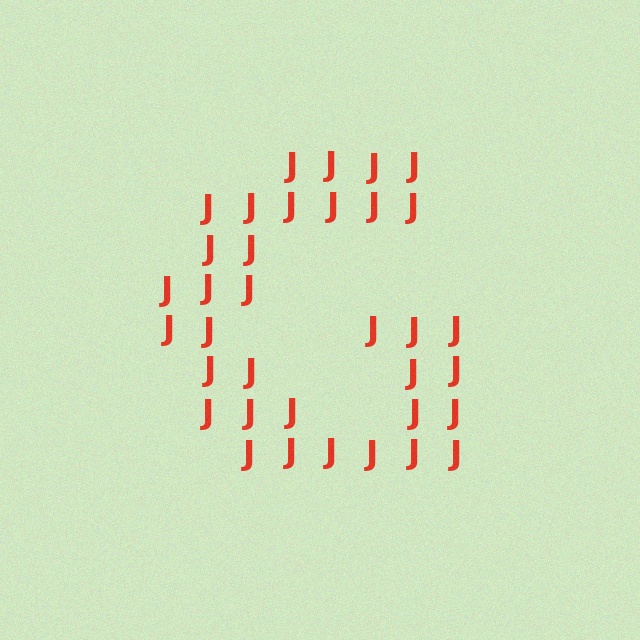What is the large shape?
The large shape is the letter G.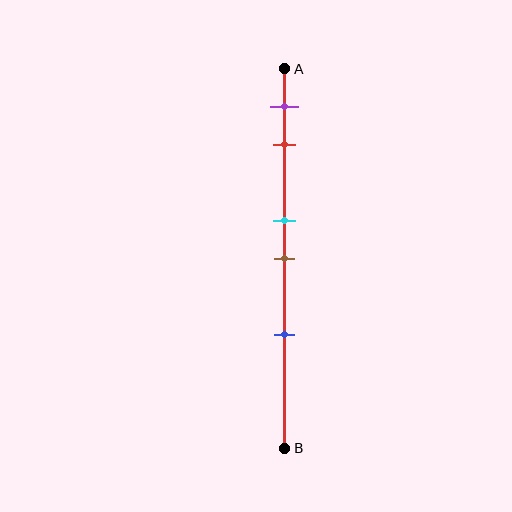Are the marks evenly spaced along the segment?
No, the marks are not evenly spaced.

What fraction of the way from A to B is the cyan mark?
The cyan mark is approximately 40% (0.4) of the way from A to B.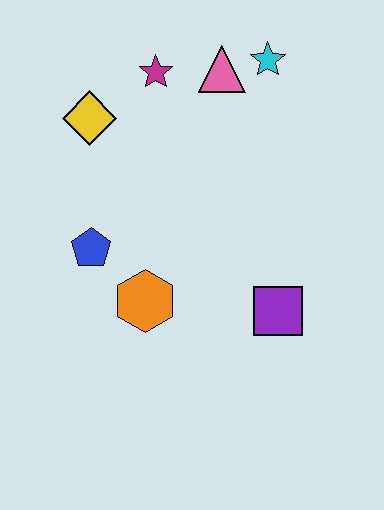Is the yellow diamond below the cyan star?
Yes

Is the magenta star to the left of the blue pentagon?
No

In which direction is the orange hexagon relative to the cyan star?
The orange hexagon is below the cyan star.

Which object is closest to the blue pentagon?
The orange hexagon is closest to the blue pentagon.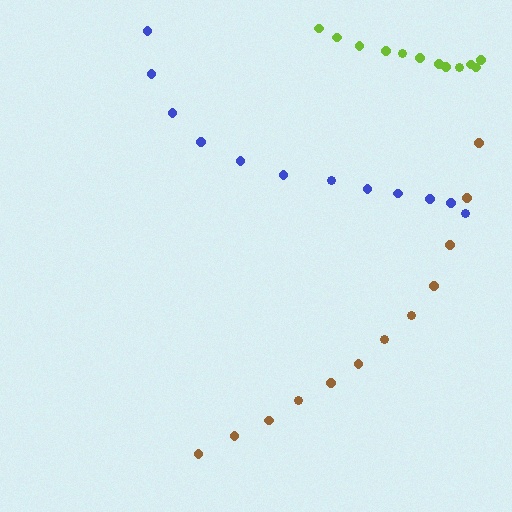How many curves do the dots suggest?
There are 3 distinct paths.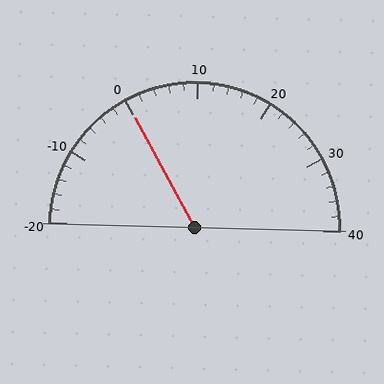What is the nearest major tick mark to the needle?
The nearest major tick mark is 0.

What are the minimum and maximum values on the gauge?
The gauge ranges from -20 to 40.